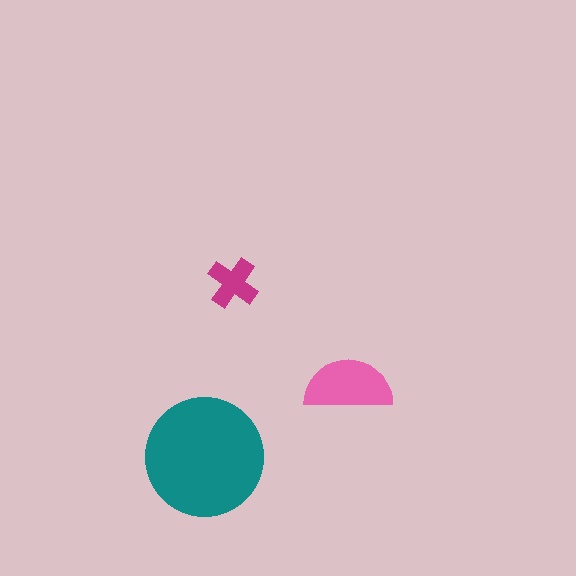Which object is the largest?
The teal circle.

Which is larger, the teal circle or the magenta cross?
The teal circle.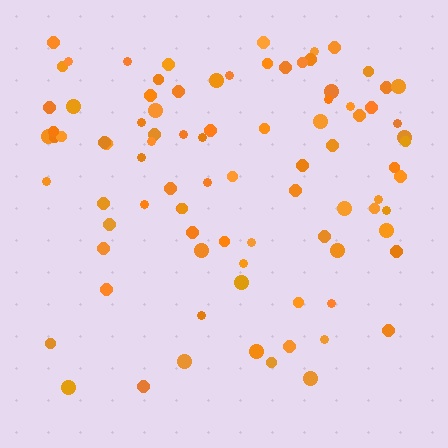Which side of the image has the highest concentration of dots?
The top.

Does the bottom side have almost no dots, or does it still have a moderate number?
Still a moderate number, just noticeably fewer than the top.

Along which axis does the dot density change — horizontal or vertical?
Vertical.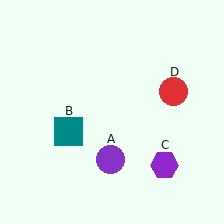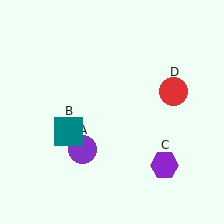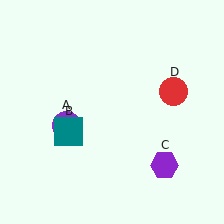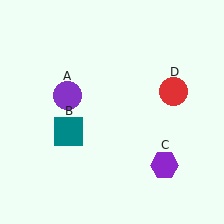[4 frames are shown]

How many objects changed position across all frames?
1 object changed position: purple circle (object A).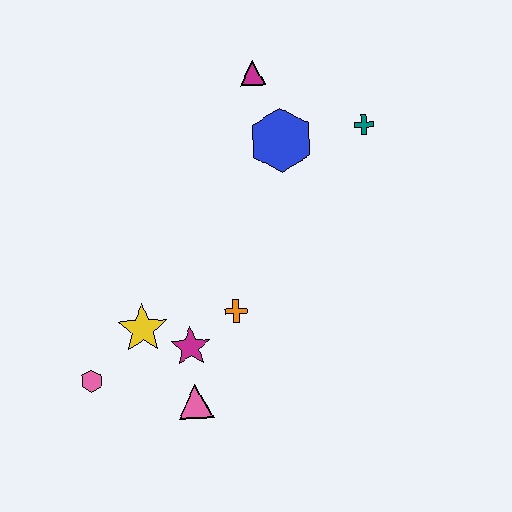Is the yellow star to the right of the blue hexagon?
No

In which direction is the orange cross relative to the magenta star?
The orange cross is to the right of the magenta star.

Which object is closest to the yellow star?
The magenta star is closest to the yellow star.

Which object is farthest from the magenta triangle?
The pink hexagon is farthest from the magenta triangle.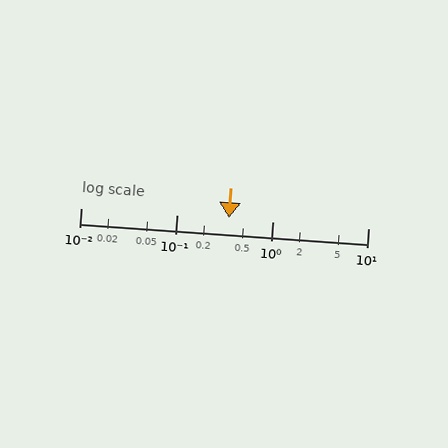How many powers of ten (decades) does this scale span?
The scale spans 3 decades, from 0.01 to 10.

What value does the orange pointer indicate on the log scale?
The pointer indicates approximately 0.35.